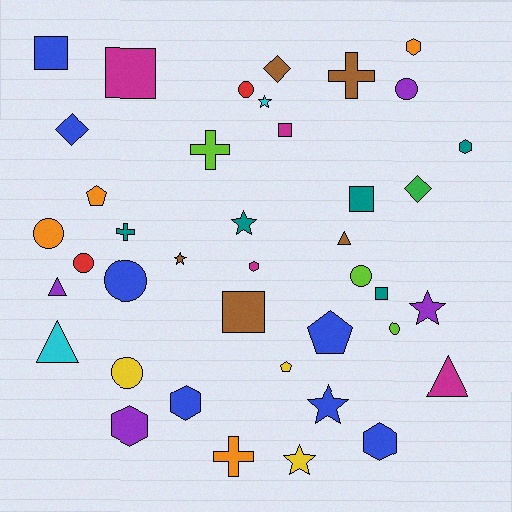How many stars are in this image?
There are 6 stars.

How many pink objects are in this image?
There are no pink objects.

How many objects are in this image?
There are 40 objects.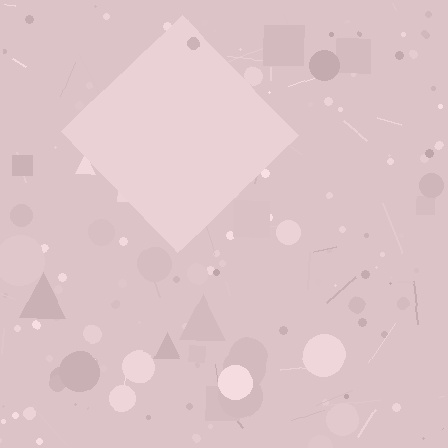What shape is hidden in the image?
A diamond is hidden in the image.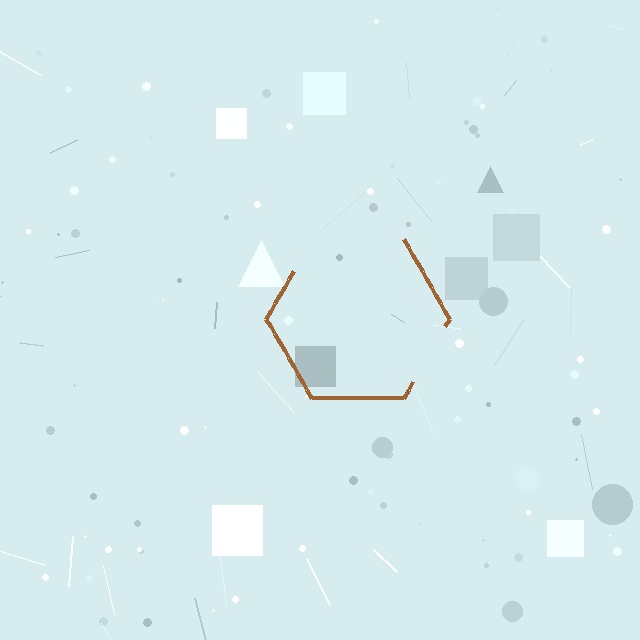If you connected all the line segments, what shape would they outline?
They would outline a hexagon.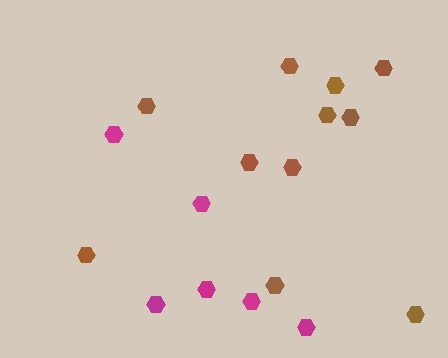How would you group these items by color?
There are 2 groups: one group of brown hexagons (11) and one group of magenta hexagons (6).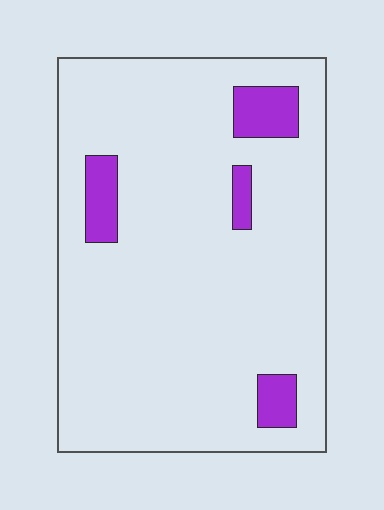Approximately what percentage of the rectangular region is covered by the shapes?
Approximately 10%.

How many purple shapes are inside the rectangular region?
4.